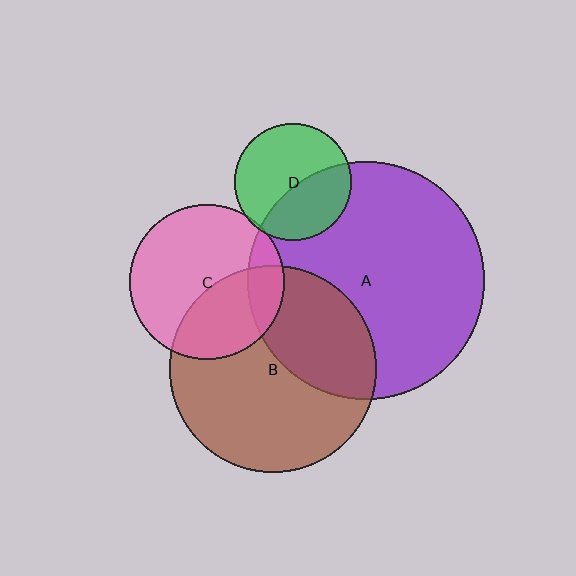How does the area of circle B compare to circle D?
Approximately 3.1 times.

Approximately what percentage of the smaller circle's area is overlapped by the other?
Approximately 35%.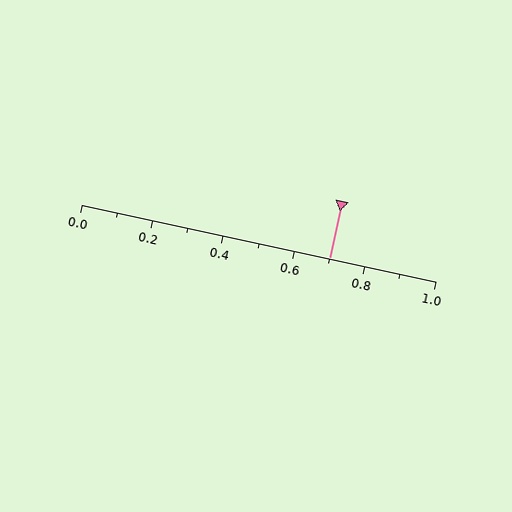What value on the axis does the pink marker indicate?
The marker indicates approximately 0.7.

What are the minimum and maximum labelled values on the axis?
The axis runs from 0.0 to 1.0.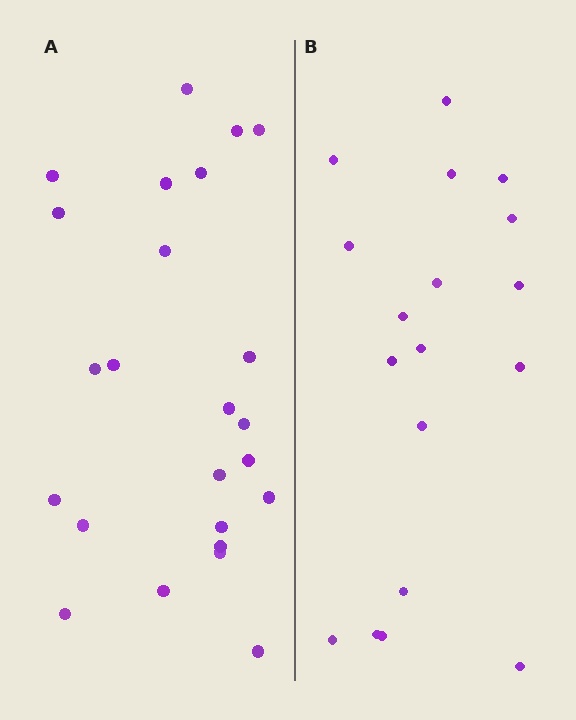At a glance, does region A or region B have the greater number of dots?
Region A (the left region) has more dots.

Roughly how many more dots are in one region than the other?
Region A has about 6 more dots than region B.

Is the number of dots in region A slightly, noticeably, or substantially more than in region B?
Region A has noticeably more, but not dramatically so. The ratio is roughly 1.3 to 1.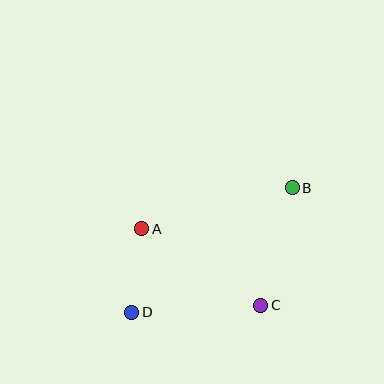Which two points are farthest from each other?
Points B and D are farthest from each other.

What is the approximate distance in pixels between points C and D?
The distance between C and D is approximately 129 pixels.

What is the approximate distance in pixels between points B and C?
The distance between B and C is approximately 122 pixels.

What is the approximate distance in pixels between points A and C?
The distance between A and C is approximately 141 pixels.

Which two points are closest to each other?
Points A and D are closest to each other.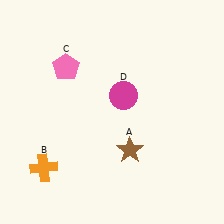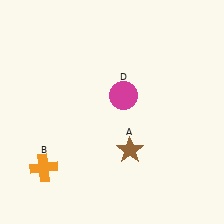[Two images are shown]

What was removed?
The pink pentagon (C) was removed in Image 2.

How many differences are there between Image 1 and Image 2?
There is 1 difference between the two images.